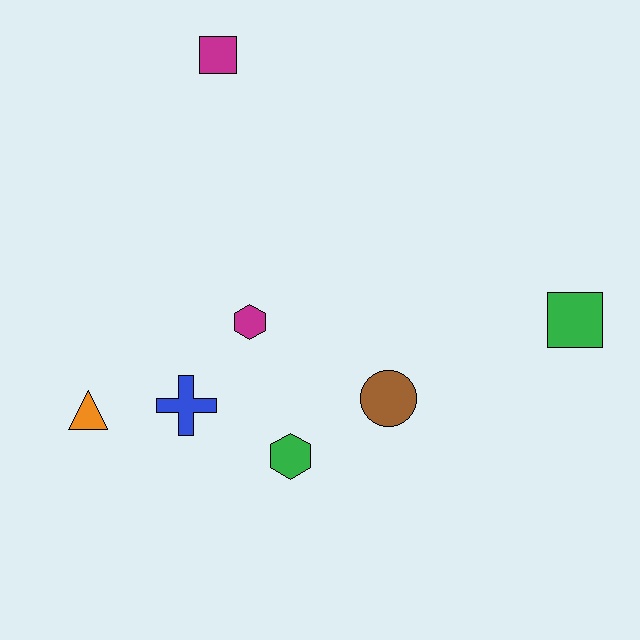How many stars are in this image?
There are no stars.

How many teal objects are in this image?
There are no teal objects.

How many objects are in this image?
There are 7 objects.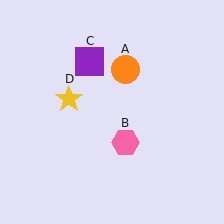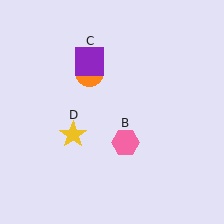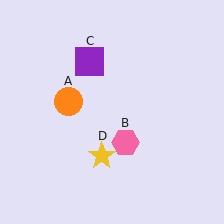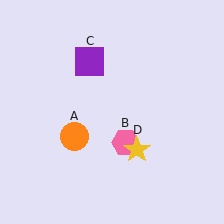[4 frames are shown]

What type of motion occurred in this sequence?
The orange circle (object A), yellow star (object D) rotated counterclockwise around the center of the scene.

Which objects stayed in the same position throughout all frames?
Pink hexagon (object B) and purple square (object C) remained stationary.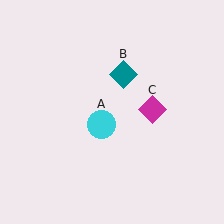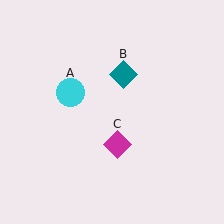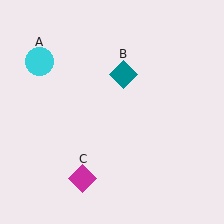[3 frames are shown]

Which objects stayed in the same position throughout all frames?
Teal diamond (object B) remained stationary.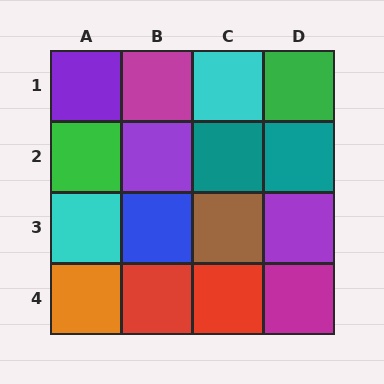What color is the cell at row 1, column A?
Purple.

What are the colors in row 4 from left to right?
Orange, red, red, magenta.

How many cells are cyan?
2 cells are cyan.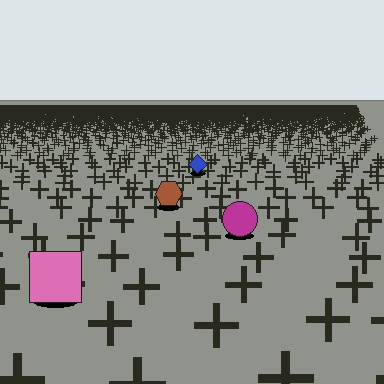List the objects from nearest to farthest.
From nearest to farthest: the pink square, the magenta circle, the brown hexagon, the blue diamond.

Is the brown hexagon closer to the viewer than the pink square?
No. The pink square is closer — you can tell from the texture gradient: the ground texture is coarser near it.